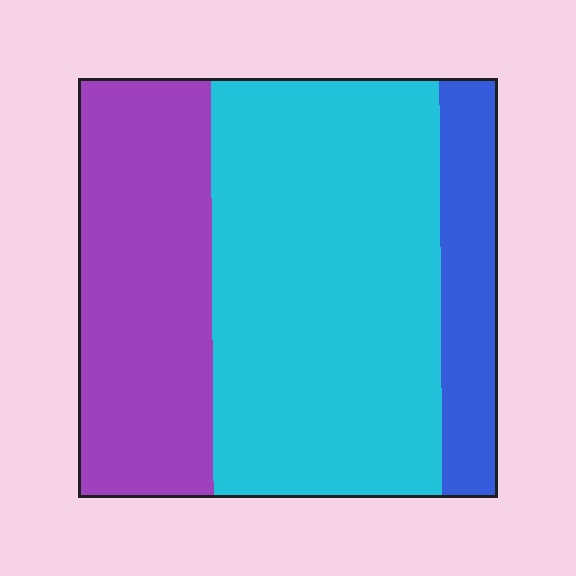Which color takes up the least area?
Blue, at roughly 15%.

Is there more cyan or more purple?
Cyan.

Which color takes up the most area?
Cyan, at roughly 55%.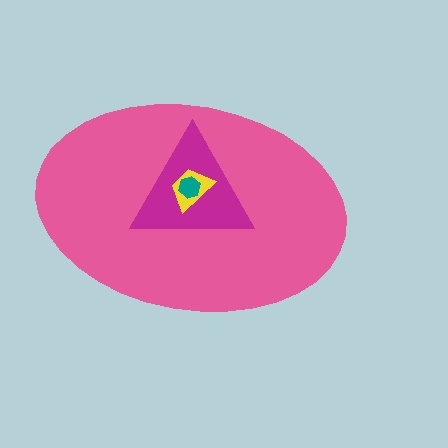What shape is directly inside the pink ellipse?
The magenta triangle.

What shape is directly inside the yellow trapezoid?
The teal hexagon.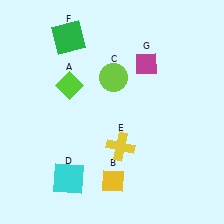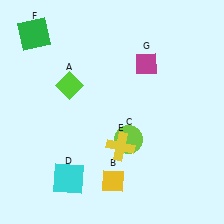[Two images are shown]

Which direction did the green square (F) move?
The green square (F) moved left.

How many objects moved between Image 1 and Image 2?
2 objects moved between the two images.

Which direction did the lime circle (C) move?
The lime circle (C) moved down.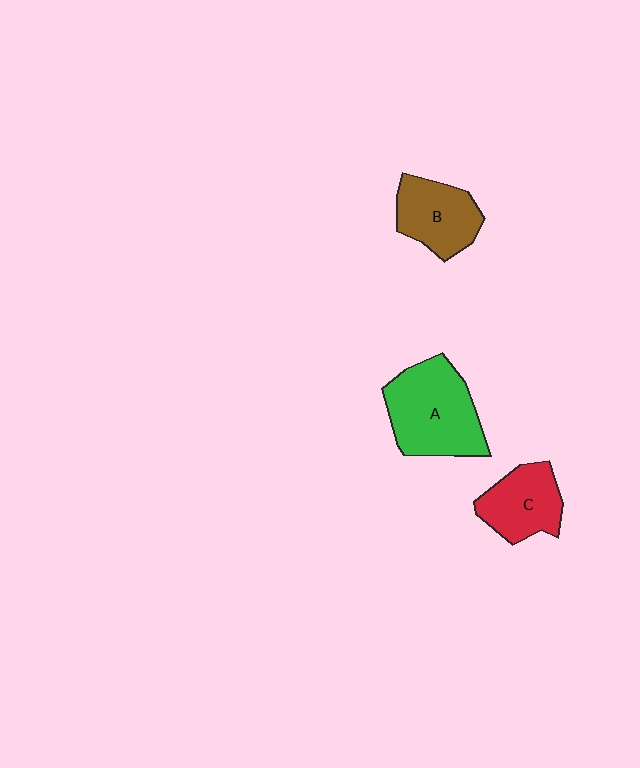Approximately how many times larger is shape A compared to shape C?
Approximately 1.5 times.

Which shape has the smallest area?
Shape C (red).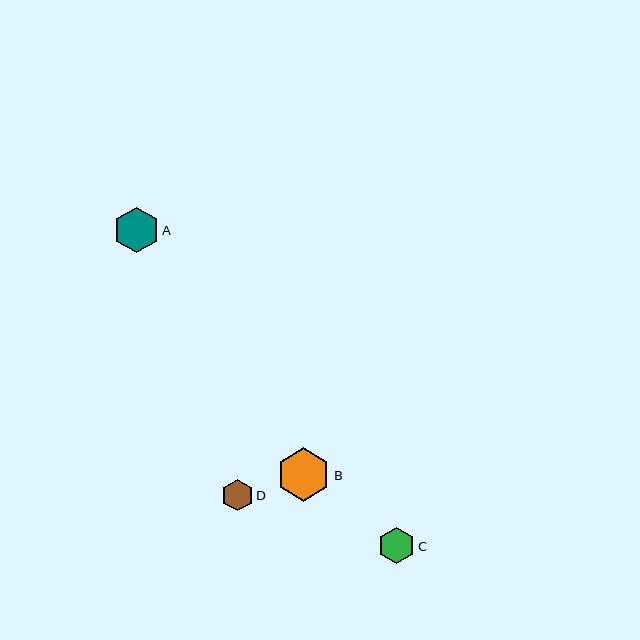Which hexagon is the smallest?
Hexagon D is the smallest with a size of approximately 31 pixels.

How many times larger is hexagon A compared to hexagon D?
Hexagon A is approximately 1.4 times the size of hexagon D.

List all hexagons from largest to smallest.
From largest to smallest: B, A, C, D.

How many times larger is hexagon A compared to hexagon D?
Hexagon A is approximately 1.4 times the size of hexagon D.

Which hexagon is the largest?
Hexagon B is the largest with a size of approximately 53 pixels.